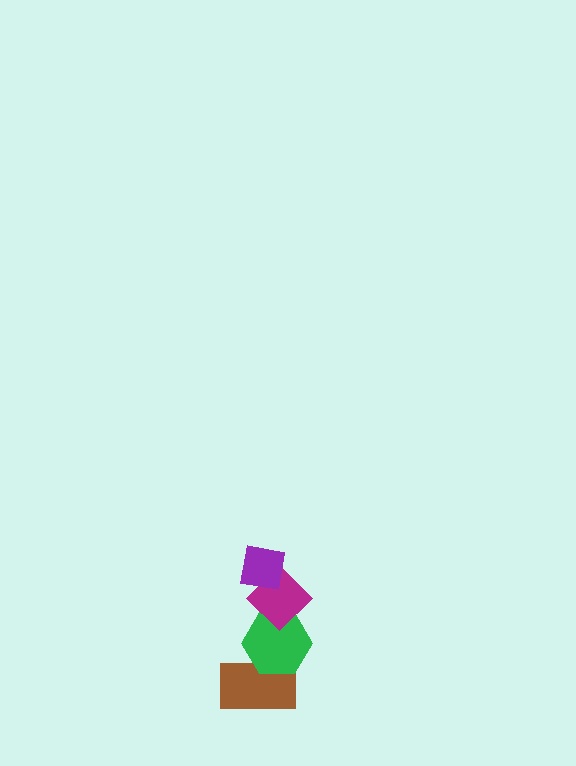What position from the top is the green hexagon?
The green hexagon is 3rd from the top.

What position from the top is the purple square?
The purple square is 1st from the top.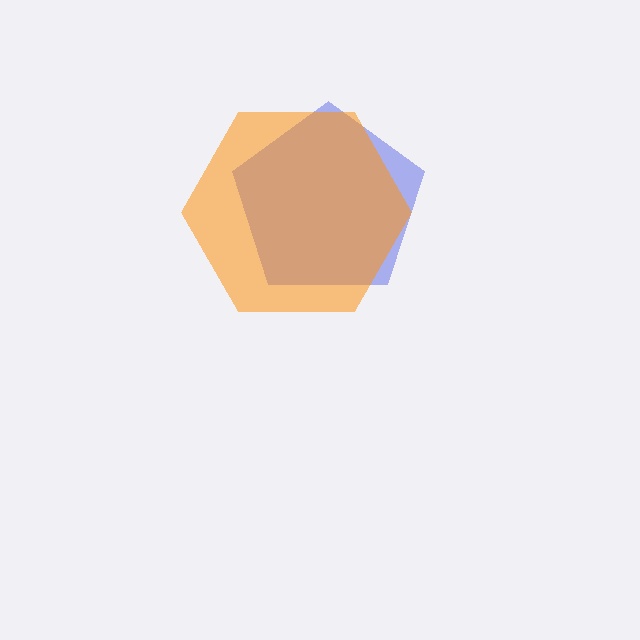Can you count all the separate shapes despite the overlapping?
Yes, there are 2 separate shapes.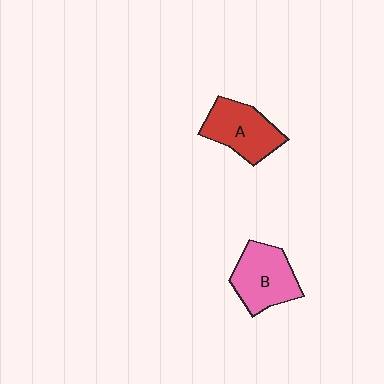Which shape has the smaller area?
Shape A (red).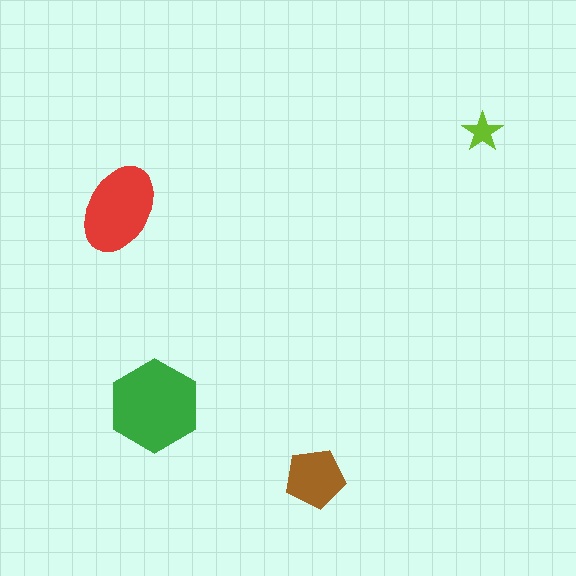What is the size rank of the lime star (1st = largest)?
4th.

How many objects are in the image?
There are 4 objects in the image.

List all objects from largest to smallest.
The green hexagon, the red ellipse, the brown pentagon, the lime star.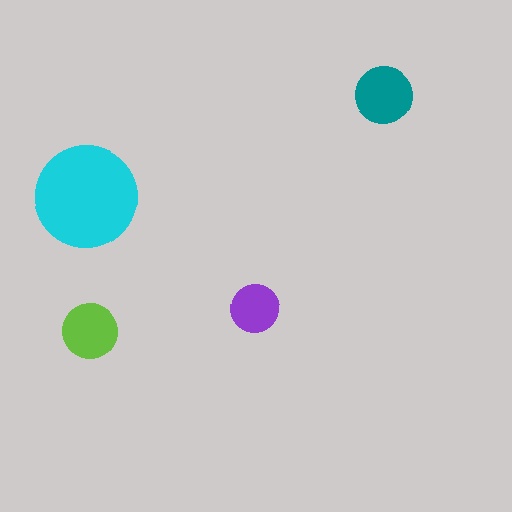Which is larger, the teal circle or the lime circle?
The teal one.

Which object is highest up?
The teal circle is topmost.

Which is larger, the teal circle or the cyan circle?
The cyan one.